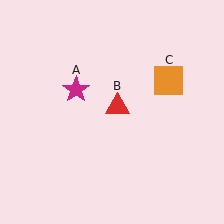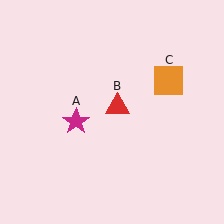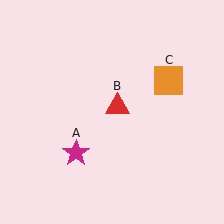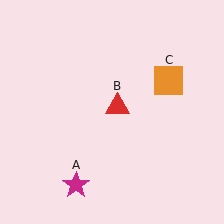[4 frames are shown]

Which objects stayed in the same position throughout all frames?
Red triangle (object B) and orange square (object C) remained stationary.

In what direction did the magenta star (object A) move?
The magenta star (object A) moved down.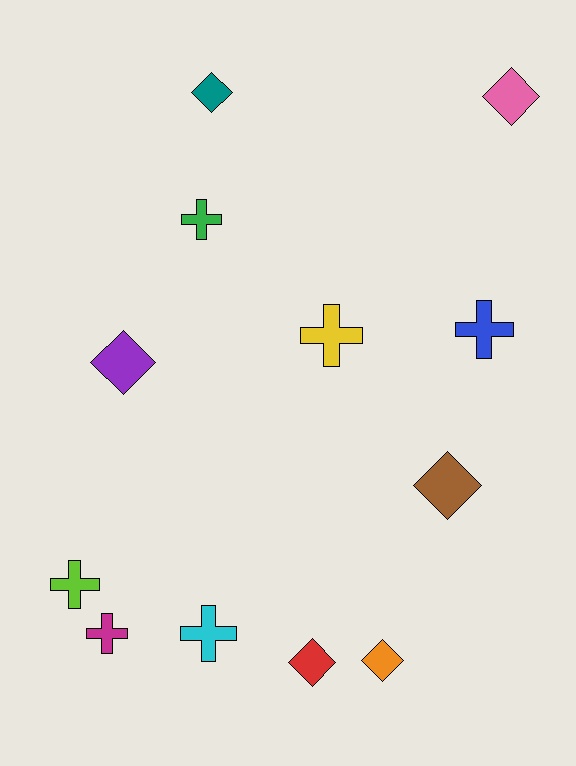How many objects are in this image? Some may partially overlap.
There are 12 objects.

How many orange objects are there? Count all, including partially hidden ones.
There is 1 orange object.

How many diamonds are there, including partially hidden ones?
There are 6 diamonds.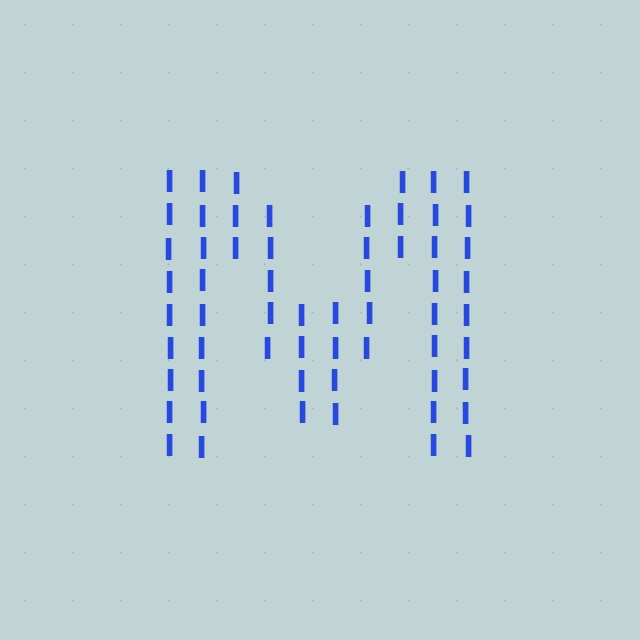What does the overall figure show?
The overall figure shows the letter M.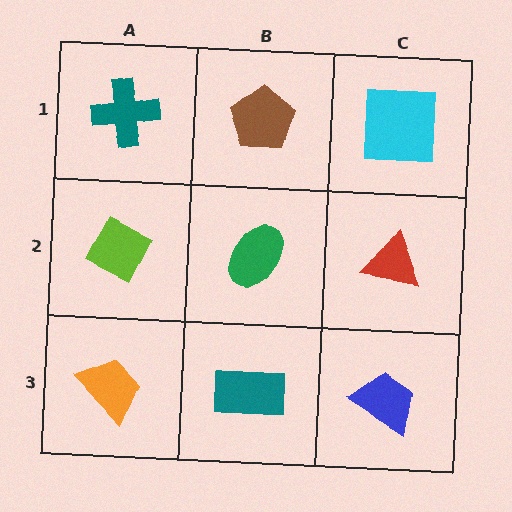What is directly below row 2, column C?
A blue trapezoid.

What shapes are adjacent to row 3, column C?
A red triangle (row 2, column C), a teal rectangle (row 3, column B).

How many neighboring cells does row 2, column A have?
3.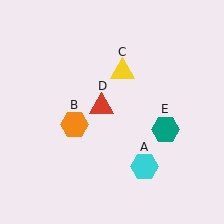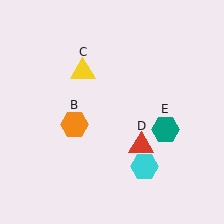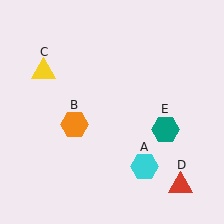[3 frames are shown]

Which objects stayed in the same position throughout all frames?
Cyan hexagon (object A) and orange hexagon (object B) and teal hexagon (object E) remained stationary.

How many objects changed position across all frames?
2 objects changed position: yellow triangle (object C), red triangle (object D).